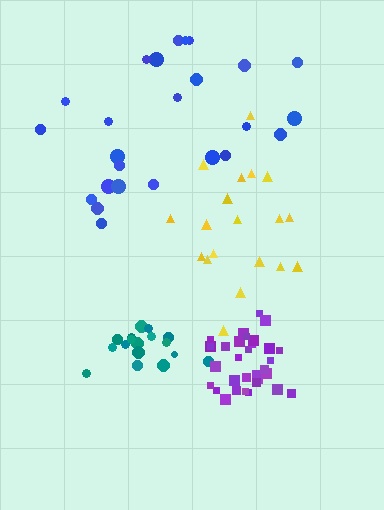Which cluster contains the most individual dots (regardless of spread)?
Purple (32).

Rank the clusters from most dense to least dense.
purple, teal, yellow, blue.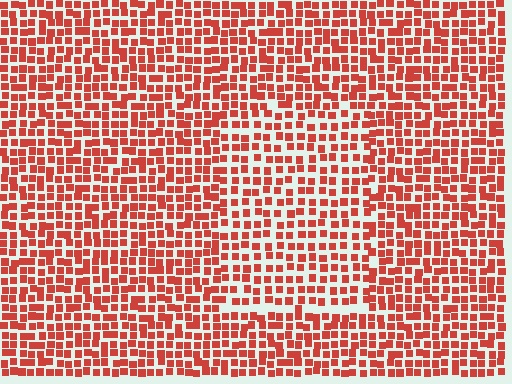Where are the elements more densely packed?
The elements are more densely packed outside the rectangle boundary.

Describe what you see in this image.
The image contains small red elements arranged at two different densities. A rectangle-shaped region is visible where the elements are less densely packed than the surrounding area.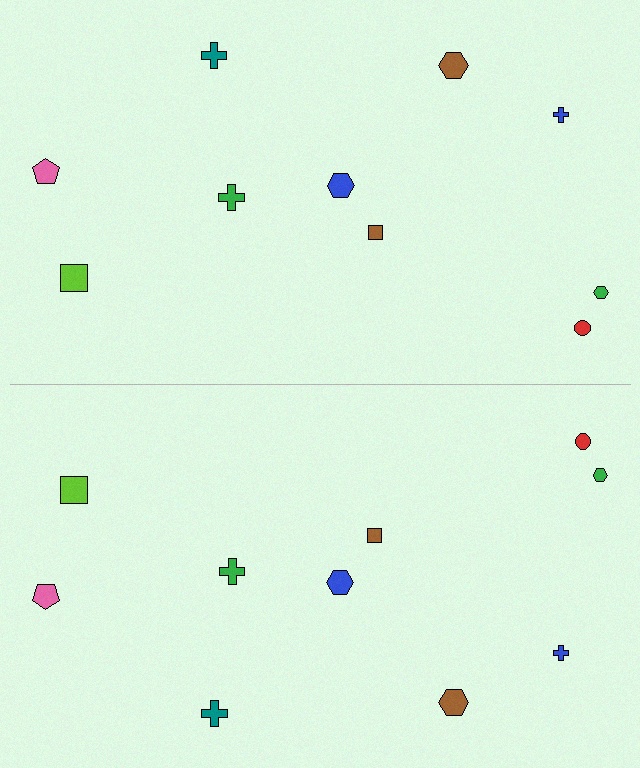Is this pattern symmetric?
Yes, this pattern has bilateral (reflection) symmetry.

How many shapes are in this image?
There are 20 shapes in this image.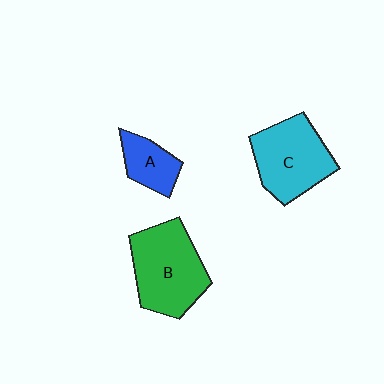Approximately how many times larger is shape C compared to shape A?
Approximately 2.0 times.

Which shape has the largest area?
Shape B (green).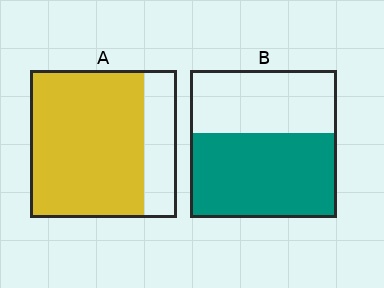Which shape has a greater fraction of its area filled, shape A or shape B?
Shape A.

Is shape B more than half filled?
Yes.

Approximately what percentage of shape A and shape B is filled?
A is approximately 80% and B is approximately 55%.